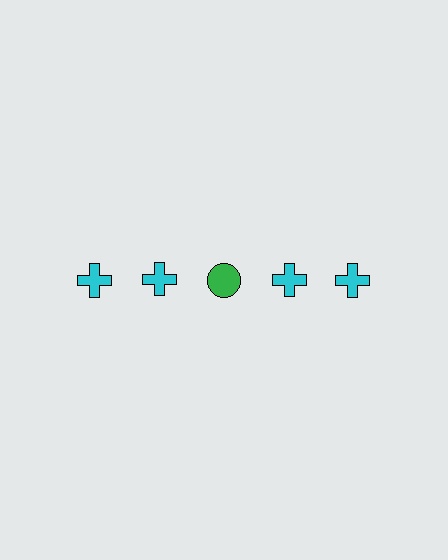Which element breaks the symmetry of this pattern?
The green circle in the top row, center column breaks the symmetry. All other shapes are cyan crosses.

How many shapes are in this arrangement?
There are 5 shapes arranged in a grid pattern.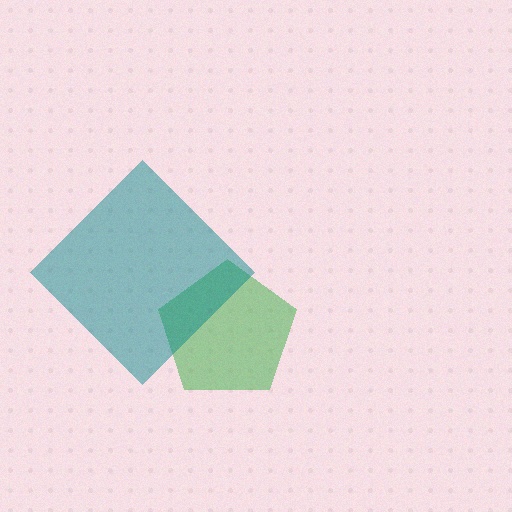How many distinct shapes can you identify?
There are 2 distinct shapes: a green pentagon, a teal diamond.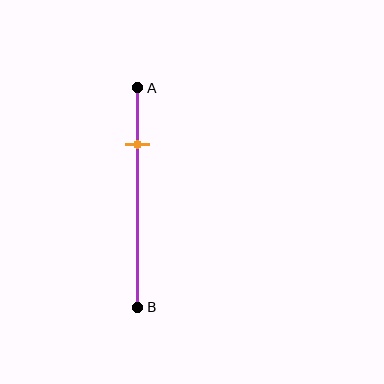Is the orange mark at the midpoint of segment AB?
No, the mark is at about 25% from A, not at the 50% midpoint.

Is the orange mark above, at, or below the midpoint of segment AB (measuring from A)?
The orange mark is above the midpoint of segment AB.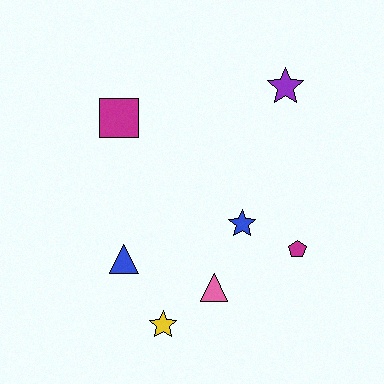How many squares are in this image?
There is 1 square.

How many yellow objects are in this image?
There is 1 yellow object.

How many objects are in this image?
There are 7 objects.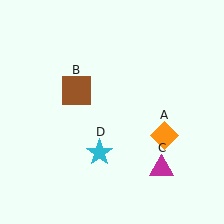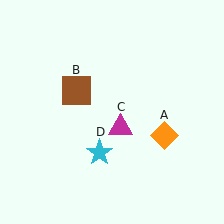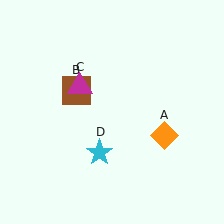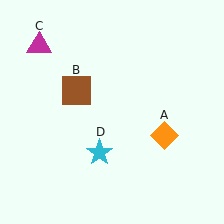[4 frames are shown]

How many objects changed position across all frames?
1 object changed position: magenta triangle (object C).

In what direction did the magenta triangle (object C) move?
The magenta triangle (object C) moved up and to the left.